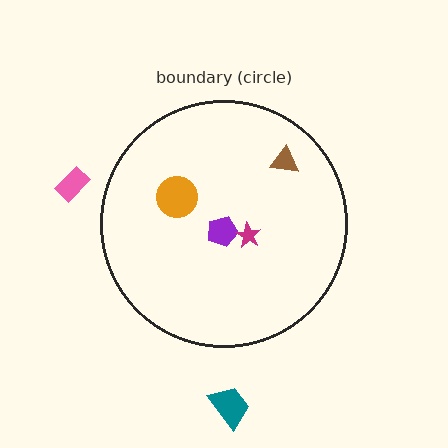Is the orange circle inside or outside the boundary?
Inside.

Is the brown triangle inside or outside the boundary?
Inside.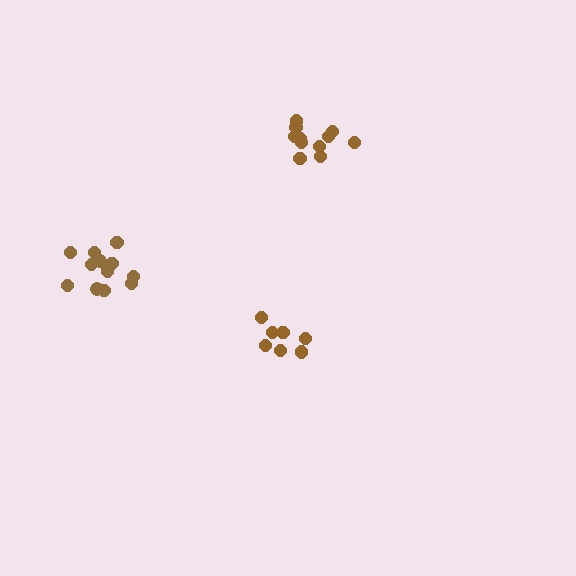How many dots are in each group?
Group 1: 11 dots, Group 2: 8 dots, Group 3: 12 dots (31 total).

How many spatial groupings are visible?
There are 3 spatial groupings.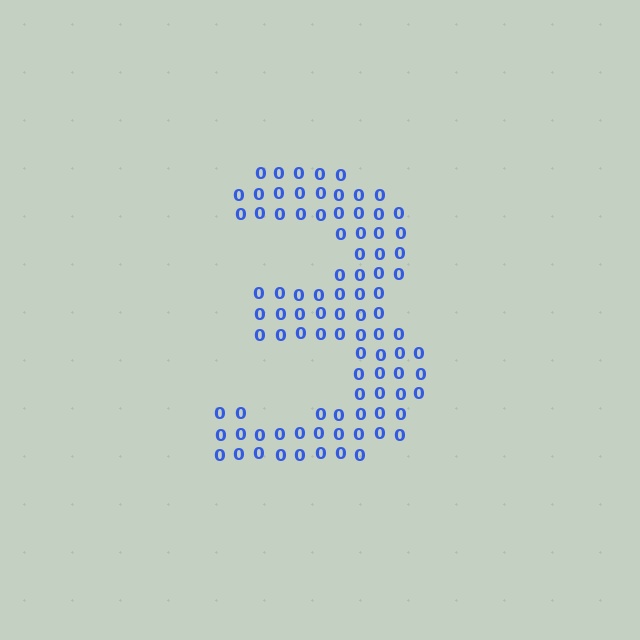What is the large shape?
The large shape is the digit 3.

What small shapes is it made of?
It is made of small digit 0's.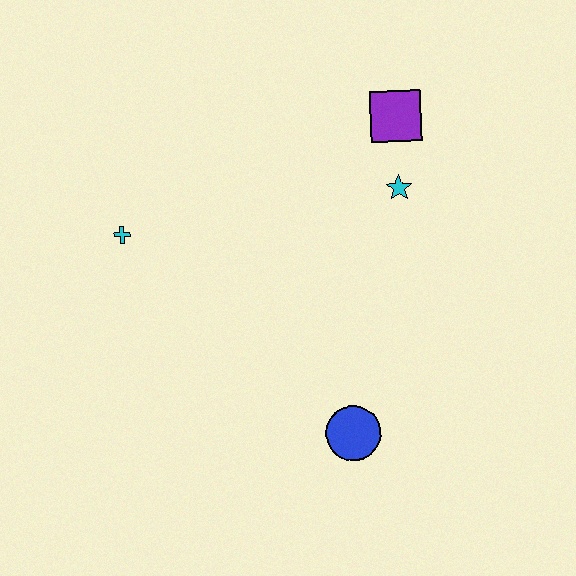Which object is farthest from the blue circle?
The purple square is farthest from the blue circle.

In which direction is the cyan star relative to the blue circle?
The cyan star is above the blue circle.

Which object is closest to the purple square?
The cyan star is closest to the purple square.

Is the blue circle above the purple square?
No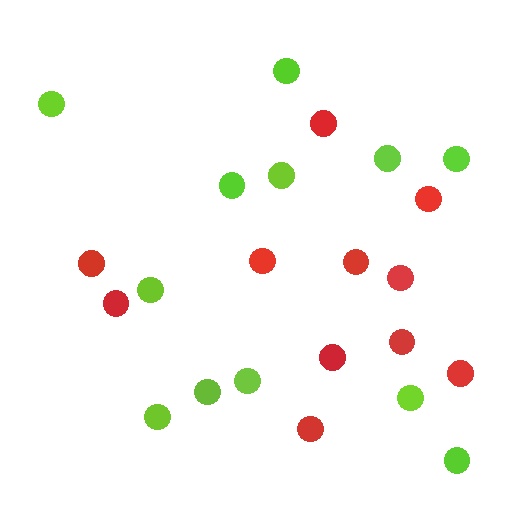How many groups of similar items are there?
There are 2 groups: one group of lime circles (12) and one group of red circles (11).